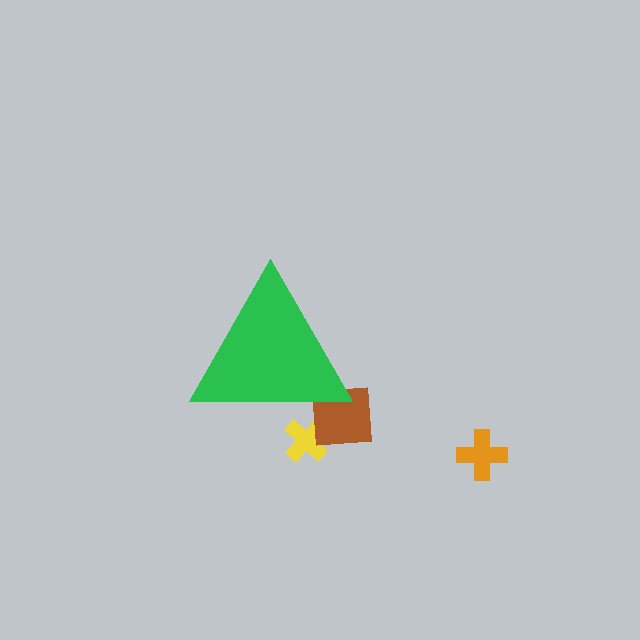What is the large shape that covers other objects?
A green triangle.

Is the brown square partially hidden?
Yes, the brown square is partially hidden behind the green triangle.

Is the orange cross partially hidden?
No, the orange cross is fully visible.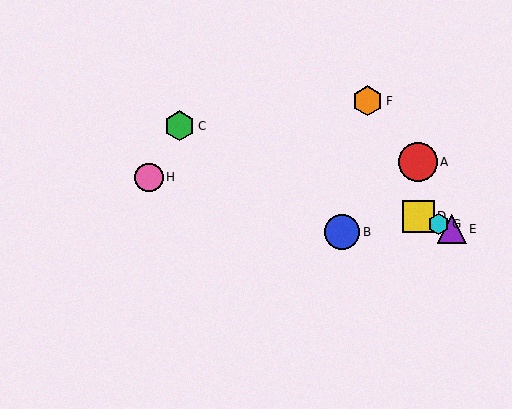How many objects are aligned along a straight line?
4 objects (C, D, E, G) are aligned along a straight line.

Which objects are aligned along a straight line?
Objects C, D, E, G are aligned along a straight line.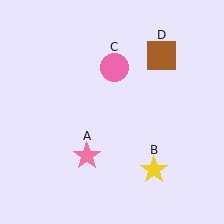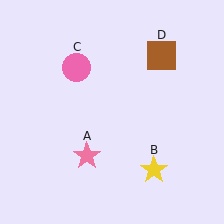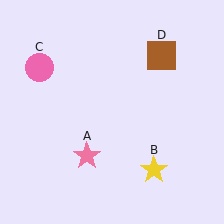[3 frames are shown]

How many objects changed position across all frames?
1 object changed position: pink circle (object C).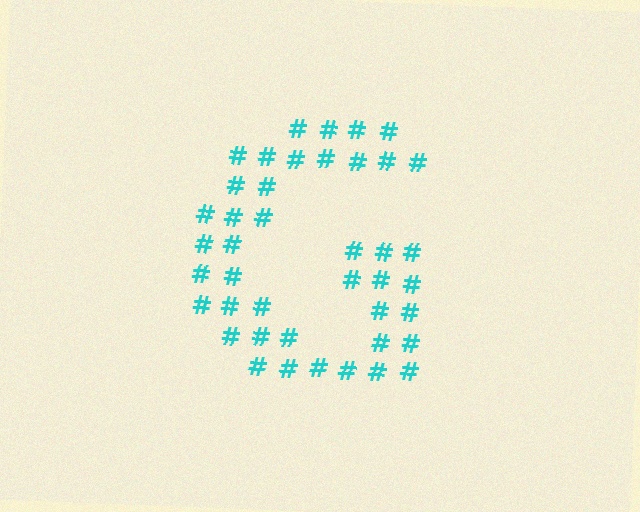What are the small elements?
The small elements are hash symbols.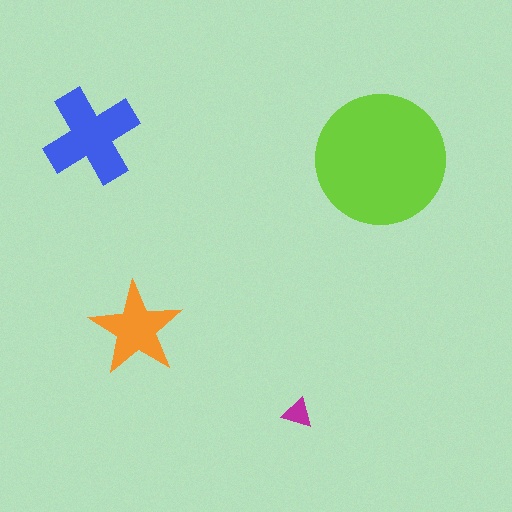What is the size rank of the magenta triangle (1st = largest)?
4th.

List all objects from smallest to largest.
The magenta triangle, the orange star, the blue cross, the lime circle.